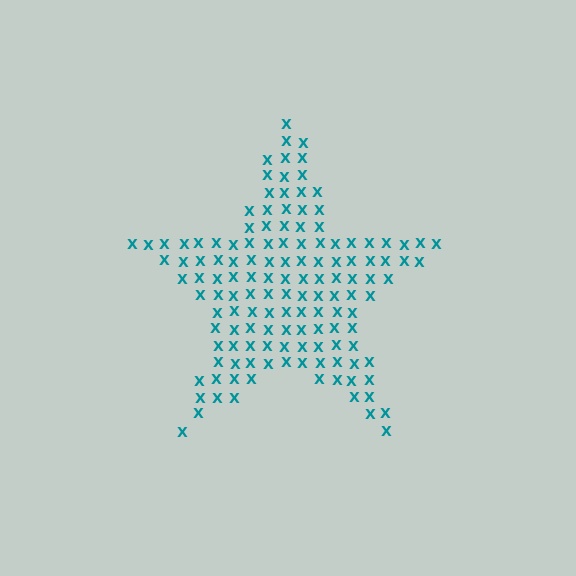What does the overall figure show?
The overall figure shows a star.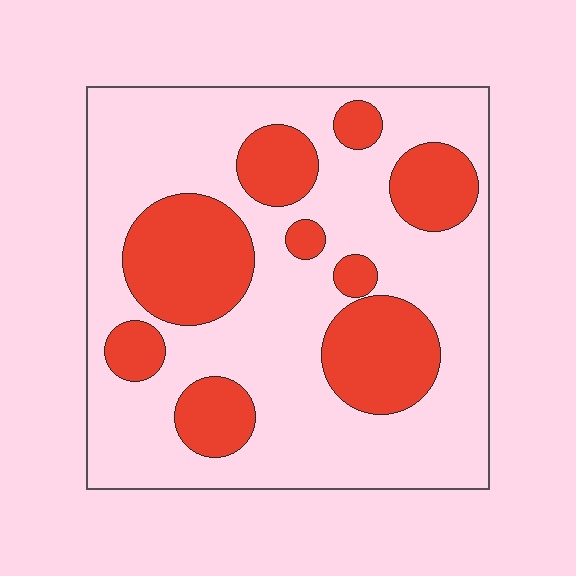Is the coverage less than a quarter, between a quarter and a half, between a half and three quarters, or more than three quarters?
Between a quarter and a half.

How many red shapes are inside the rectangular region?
9.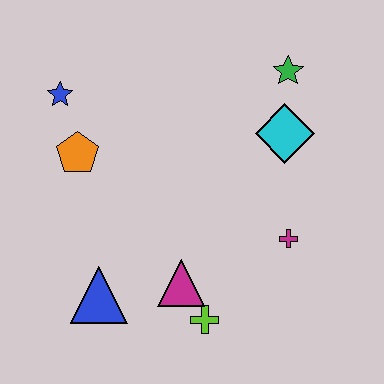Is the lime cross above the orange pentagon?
No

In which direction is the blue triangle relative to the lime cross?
The blue triangle is to the left of the lime cross.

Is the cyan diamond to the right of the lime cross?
Yes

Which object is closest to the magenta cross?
The cyan diamond is closest to the magenta cross.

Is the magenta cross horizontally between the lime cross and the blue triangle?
No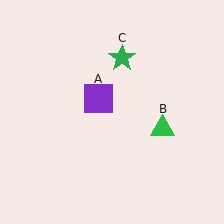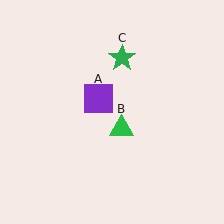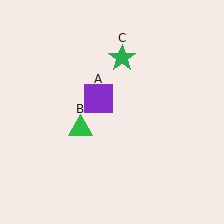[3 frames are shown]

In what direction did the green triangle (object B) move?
The green triangle (object B) moved left.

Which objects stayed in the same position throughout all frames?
Purple square (object A) and green star (object C) remained stationary.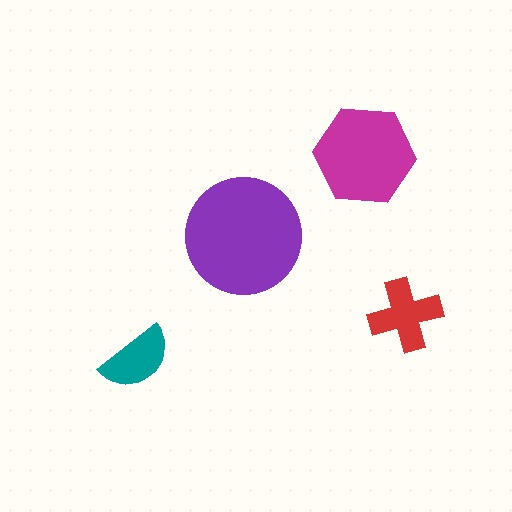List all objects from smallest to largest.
The teal semicircle, the red cross, the magenta hexagon, the purple circle.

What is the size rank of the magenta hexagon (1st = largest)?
2nd.